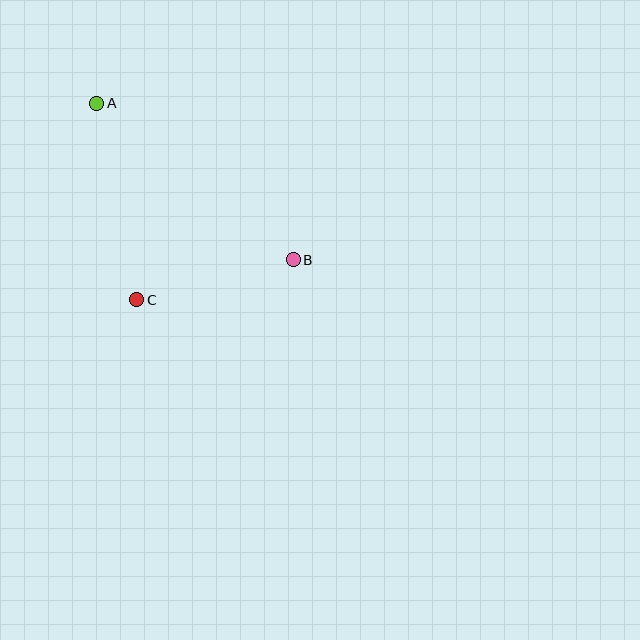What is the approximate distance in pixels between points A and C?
The distance between A and C is approximately 201 pixels.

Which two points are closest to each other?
Points B and C are closest to each other.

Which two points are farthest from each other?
Points A and B are farthest from each other.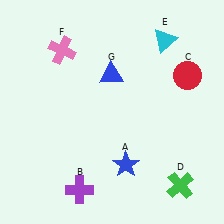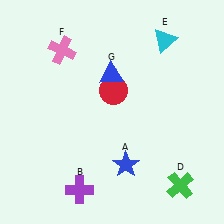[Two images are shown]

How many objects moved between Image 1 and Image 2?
1 object moved between the two images.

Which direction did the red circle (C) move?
The red circle (C) moved left.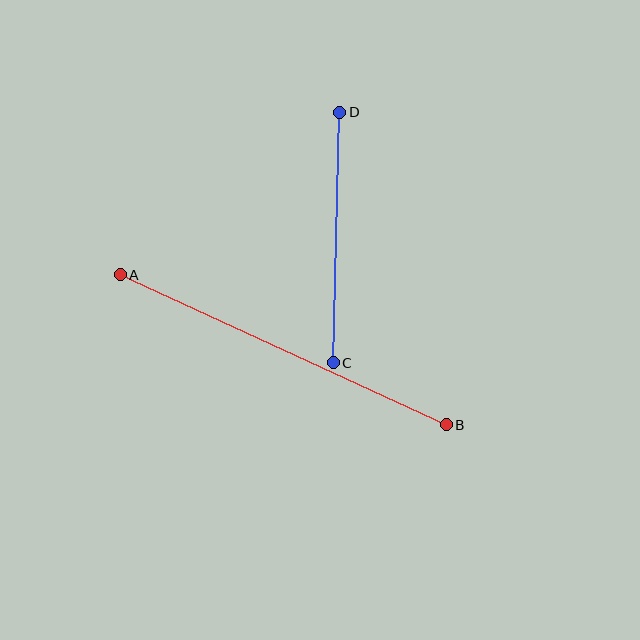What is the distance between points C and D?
The distance is approximately 251 pixels.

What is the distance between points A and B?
The distance is approximately 359 pixels.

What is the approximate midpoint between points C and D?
The midpoint is at approximately (336, 237) pixels.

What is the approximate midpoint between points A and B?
The midpoint is at approximately (283, 350) pixels.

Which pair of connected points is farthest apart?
Points A and B are farthest apart.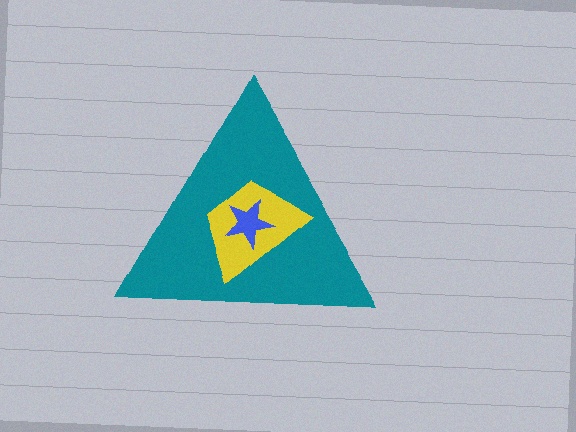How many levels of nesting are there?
3.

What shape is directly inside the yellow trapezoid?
The blue star.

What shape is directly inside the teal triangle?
The yellow trapezoid.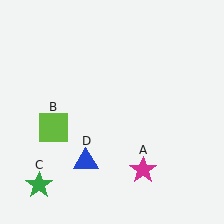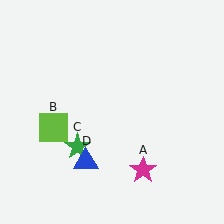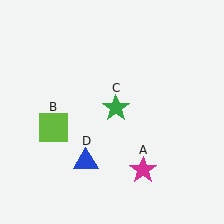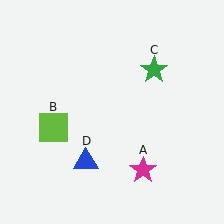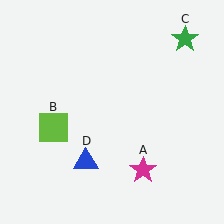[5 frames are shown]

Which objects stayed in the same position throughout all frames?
Magenta star (object A) and lime square (object B) and blue triangle (object D) remained stationary.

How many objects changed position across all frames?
1 object changed position: green star (object C).